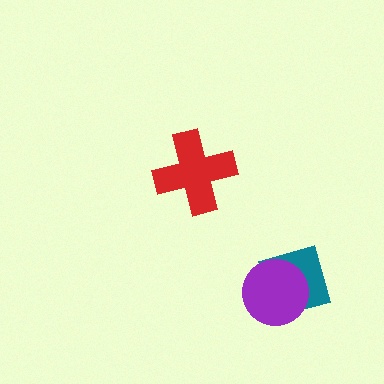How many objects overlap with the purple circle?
1 object overlaps with the purple circle.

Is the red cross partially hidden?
No, no other shape covers it.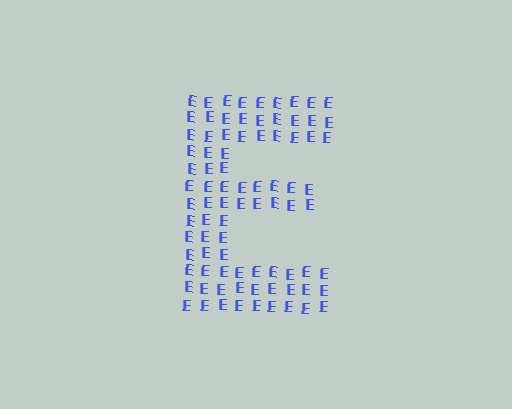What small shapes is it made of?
It is made of small letter E's.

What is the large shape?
The large shape is the letter E.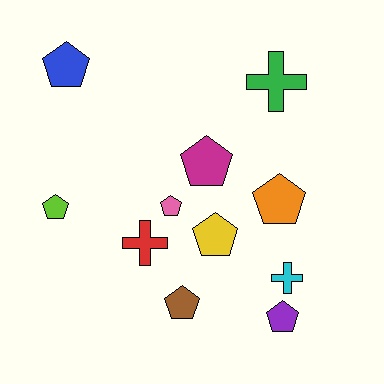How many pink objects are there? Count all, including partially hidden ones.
There is 1 pink object.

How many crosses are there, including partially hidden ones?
There are 3 crosses.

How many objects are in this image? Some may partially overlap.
There are 11 objects.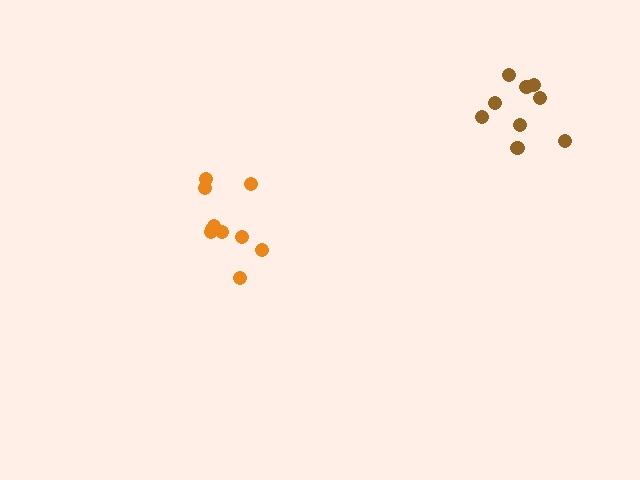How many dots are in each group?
Group 1: 9 dots, Group 2: 10 dots (19 total).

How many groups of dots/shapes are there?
There are 2 groups.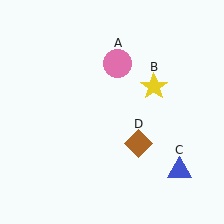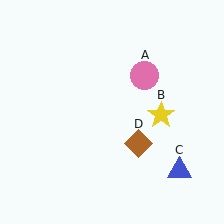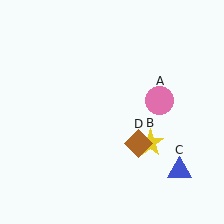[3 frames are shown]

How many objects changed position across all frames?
2 objects changed position: pink circle (object A), yellow star (object B).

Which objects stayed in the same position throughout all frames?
Blue triangle (object C) and brown diamond (object D) remained stationary.